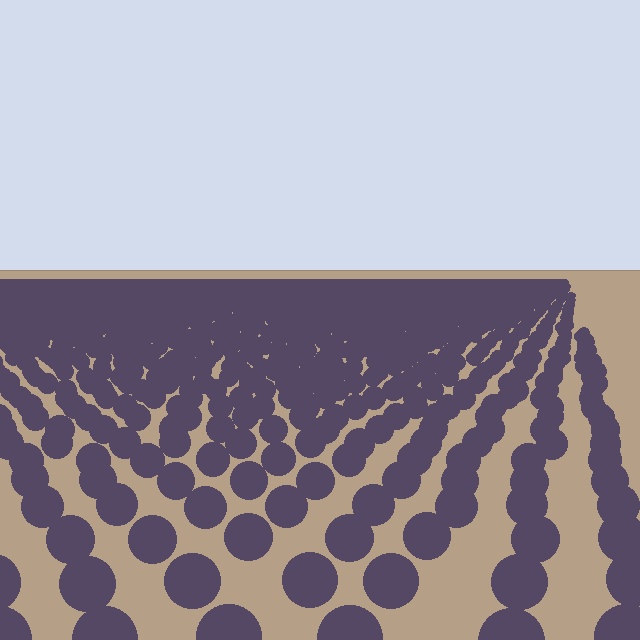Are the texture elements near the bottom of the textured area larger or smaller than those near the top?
Larger. Near the bottom, elements are closer to the viewer and appear at a bigger on-screen size.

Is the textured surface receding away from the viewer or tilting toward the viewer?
The surface is receding away from the viewer. Texture elements get smaller and denser toward the top.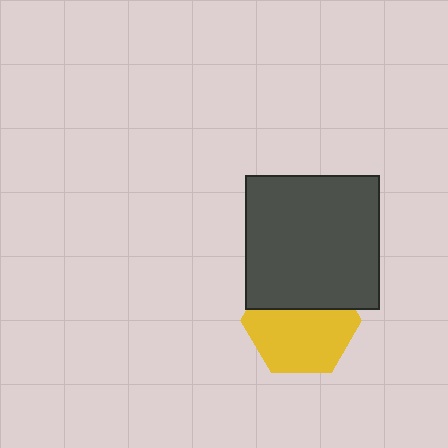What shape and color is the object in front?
The object in front is a dark gray square.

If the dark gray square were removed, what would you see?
You would see the complete yellow hexagon.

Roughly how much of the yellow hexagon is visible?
About half of it is visible (roughly 63%).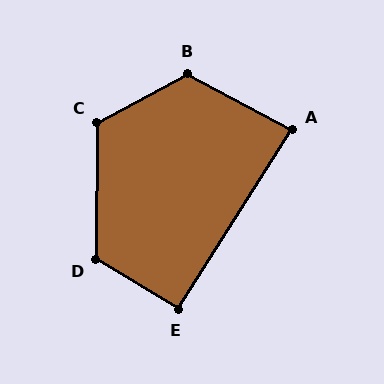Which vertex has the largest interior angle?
B, at approximately 124 degrees.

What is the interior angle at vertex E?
Approximately 92 degrees (approximately right).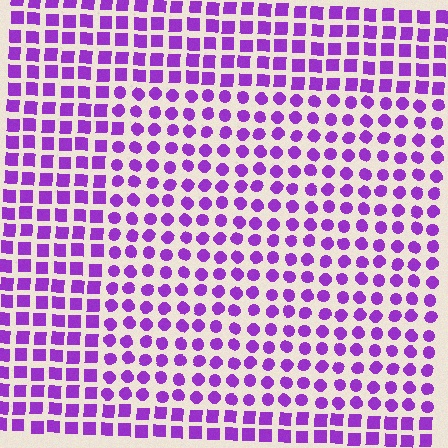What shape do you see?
I see a rectangle.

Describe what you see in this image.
The image is filled with small purple elements arranged in a uniform grid. A rectangle-shaped region contains circles, while the surrounding area contains squares. The boundary is defined purely by the change in element shape.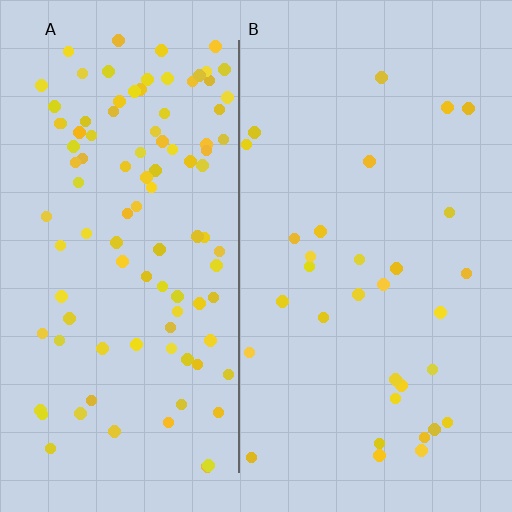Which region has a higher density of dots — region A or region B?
A (the left).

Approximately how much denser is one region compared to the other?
Approximately 3.2× — region A over region B.